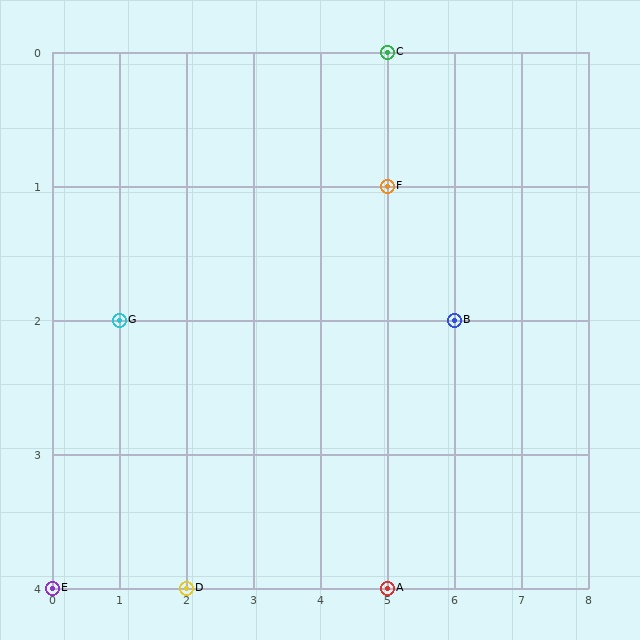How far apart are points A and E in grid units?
Points A and E are 5 columns apart.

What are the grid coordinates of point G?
Point G is at grid coordinates (1, 2).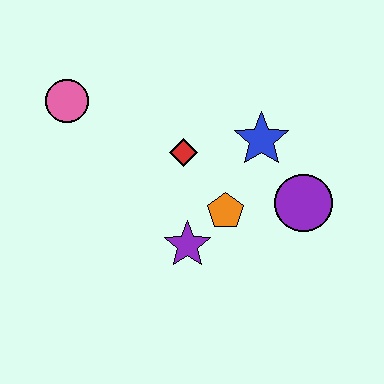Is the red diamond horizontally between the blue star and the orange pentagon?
No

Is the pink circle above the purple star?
Yes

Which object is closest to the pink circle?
The red diamond is closest to the pink circle.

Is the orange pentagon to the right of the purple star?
Yes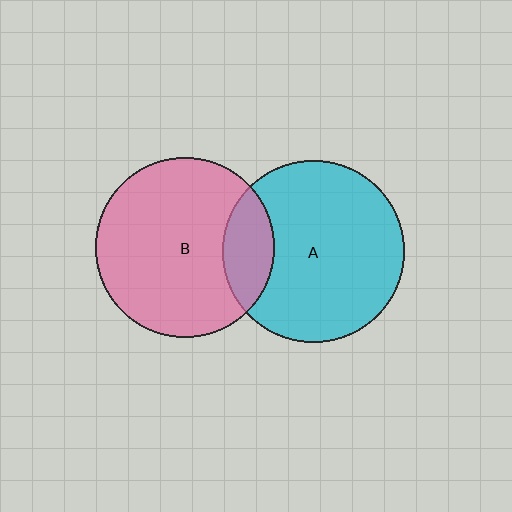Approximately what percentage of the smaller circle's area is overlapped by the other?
Approximately 20%.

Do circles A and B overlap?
Yes.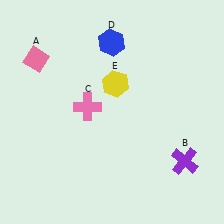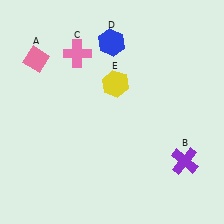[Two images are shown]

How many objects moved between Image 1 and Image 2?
1 object moved between the two images.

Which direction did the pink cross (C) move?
The pink cross (C) moved up.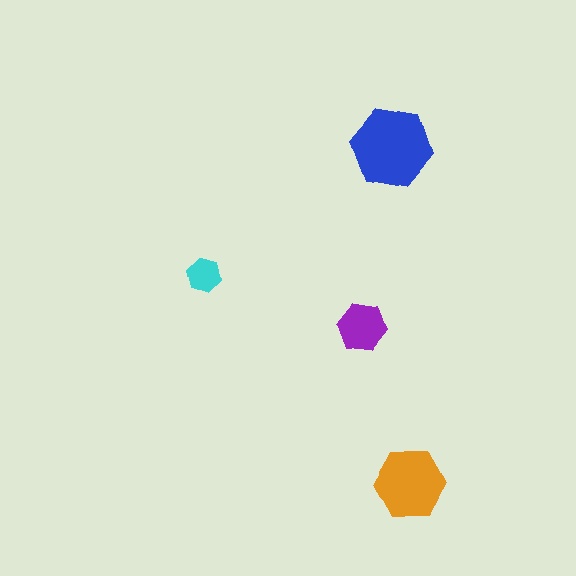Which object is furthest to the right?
The orange hexagon is rightmost.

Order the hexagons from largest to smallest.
the blue one, the orange one, the purple one, the cyan one.